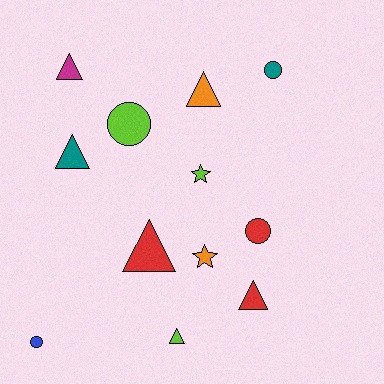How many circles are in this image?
There are 4 circles.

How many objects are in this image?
There are 12 objects.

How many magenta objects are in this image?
There is 1 magenta object.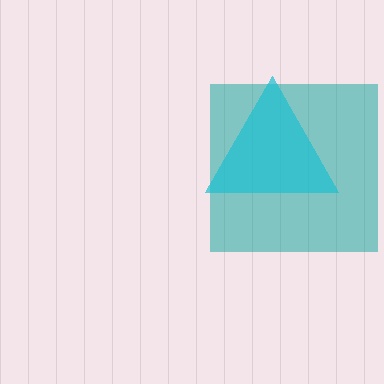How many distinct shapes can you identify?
There are 2 distinct shapes: a teal square, a cyan triangle.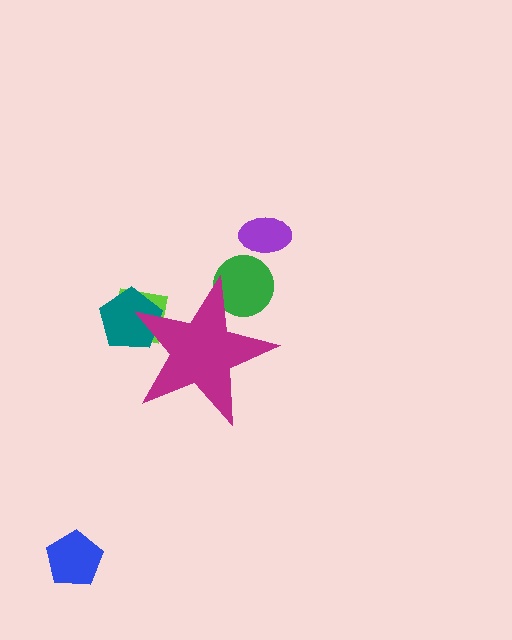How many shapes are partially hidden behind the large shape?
3 shapes are partially hidden.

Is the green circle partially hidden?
Yes, the green circle is partially hidden behind the magenta star.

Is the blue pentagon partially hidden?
No, the blue pentagon is fully visible.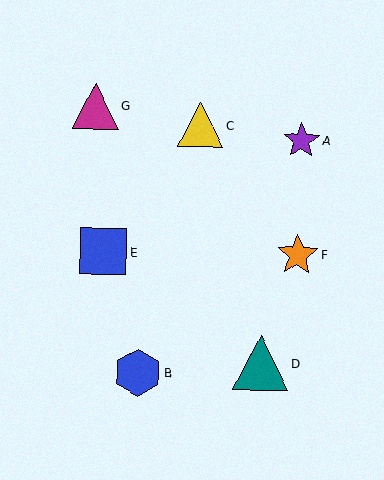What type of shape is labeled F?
Shape F is an orange star.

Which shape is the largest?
The teal triangle (labeled D) is the largest.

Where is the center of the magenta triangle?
The center of the magenta triangle is at (96, 106).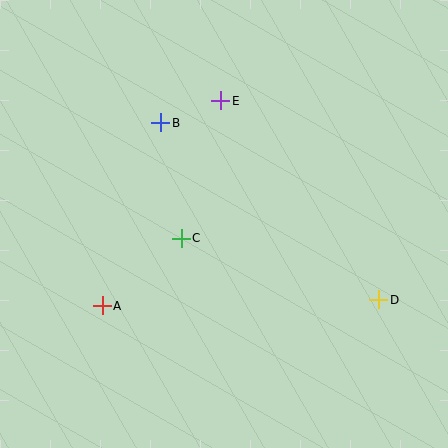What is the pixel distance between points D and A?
The distance between D and A is 276 pixels.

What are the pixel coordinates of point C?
Point C is at (181, 238).